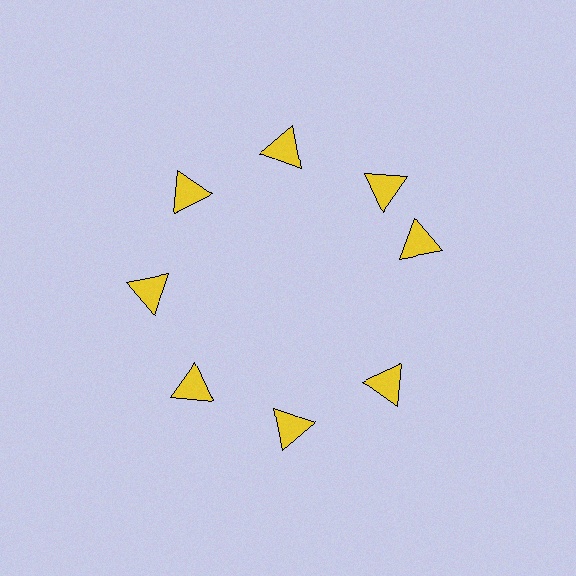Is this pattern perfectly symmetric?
No. The 8 yellow triangles are arranged in a ring, but one element near the 3 o'clock position is rotated out of alignment along the ring, breaking the 8-fold rotational symmetry.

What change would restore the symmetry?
The symmetry would be restored by rotating it back into even spacing with its neighbors so that all 8 triangles sit at equal angles and equal distance from the center.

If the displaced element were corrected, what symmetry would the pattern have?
It would have 8-fold rotational symmetry — the pattern would map onto itself every 45 degrees.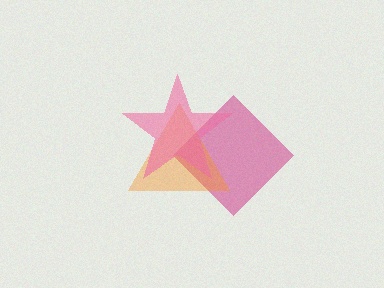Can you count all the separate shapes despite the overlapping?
Yes, there are 3 separate shapes.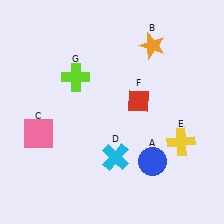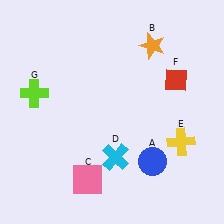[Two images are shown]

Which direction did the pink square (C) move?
The pink square (C) moved right.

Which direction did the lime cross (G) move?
The lime cross (G) moved left.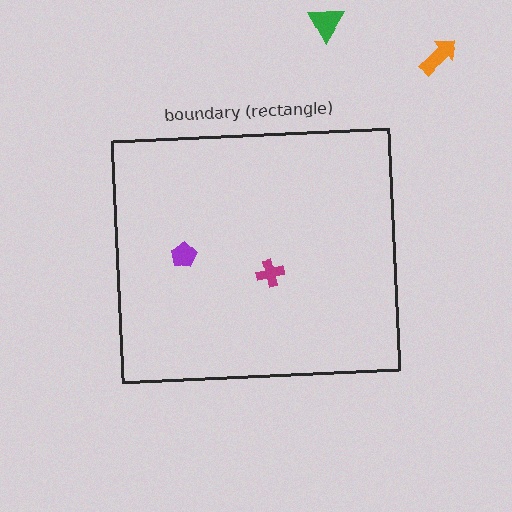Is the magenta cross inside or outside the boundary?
Inside.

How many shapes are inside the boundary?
2 inside, 2 outside.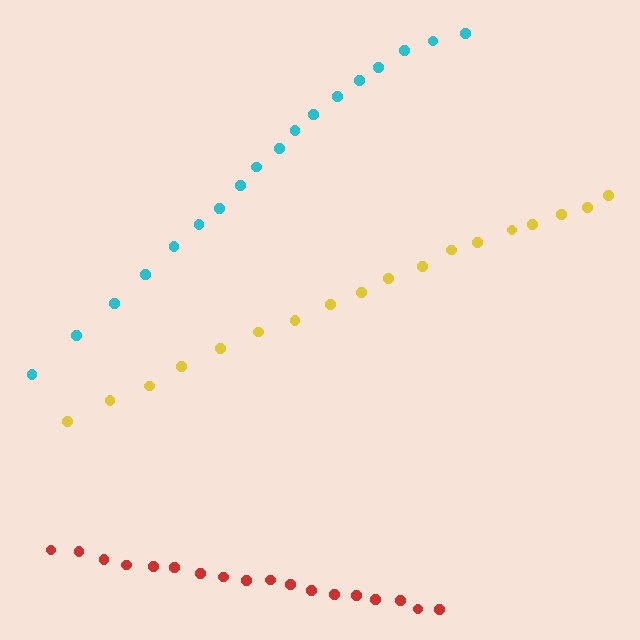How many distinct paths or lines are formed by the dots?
There are 3 distinct paths.